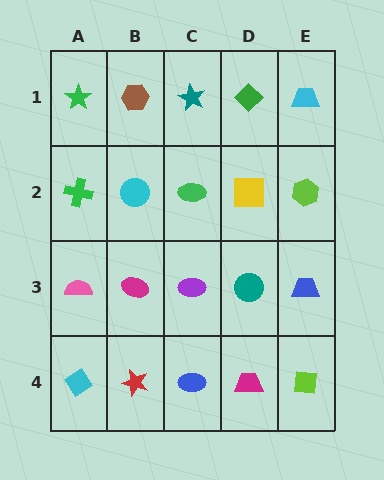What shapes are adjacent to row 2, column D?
A green diamond (row 1, column D), a teal circle (row 3, column D), a green ellipse (row 2, column C), a lime hexagon (row 2, column E).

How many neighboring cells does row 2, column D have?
4.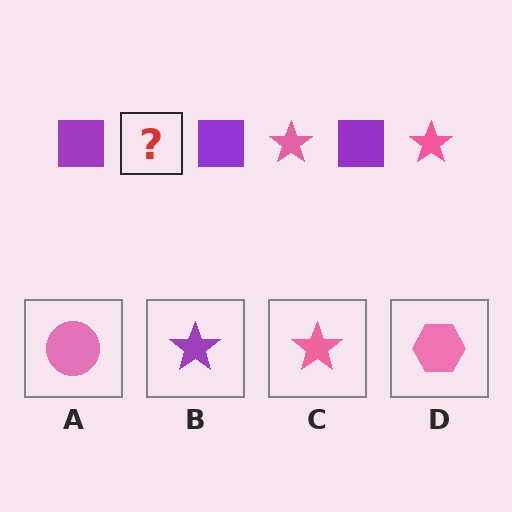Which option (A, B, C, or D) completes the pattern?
C.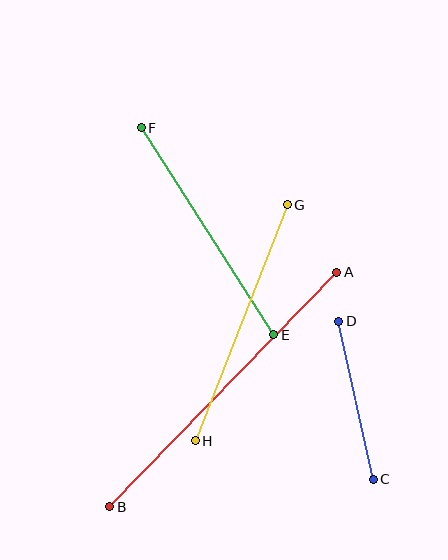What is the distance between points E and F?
The distance is approximately 246 pixels.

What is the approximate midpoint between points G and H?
The midpoint is at approximately (241, 323) pixels.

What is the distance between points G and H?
The distance is approximately 254 pixels.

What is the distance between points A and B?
The distance is approximately 327 pixels.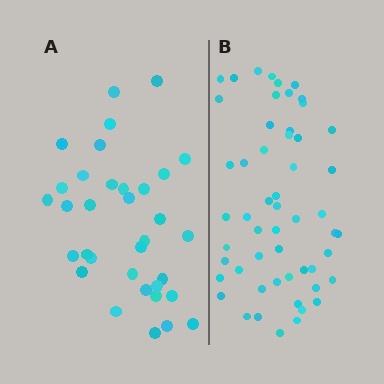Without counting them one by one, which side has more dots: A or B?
Region B (the right region) has more dots.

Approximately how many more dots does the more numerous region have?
Region B has approximately 20 more dots than region A.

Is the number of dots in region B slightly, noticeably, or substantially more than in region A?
Region B has substantially more. The ratio is roughly 1.6 to 1.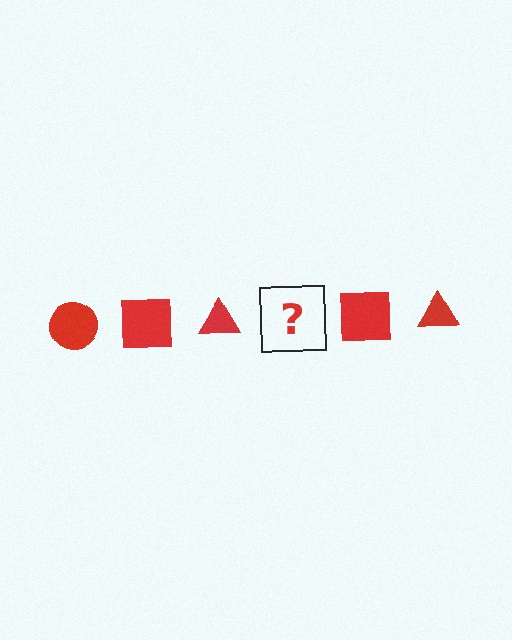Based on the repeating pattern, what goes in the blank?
The blank should be a red circle.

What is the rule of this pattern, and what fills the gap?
The rule is that the pattern cycles through circle, square, triangle shapes in red. The gap should be filled with a red circle.